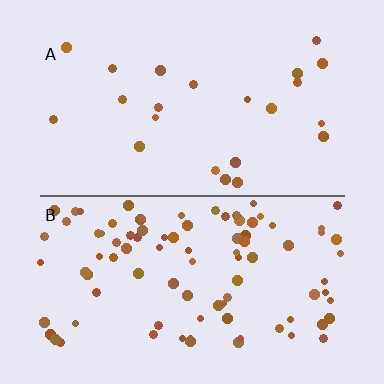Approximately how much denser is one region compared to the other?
Approximately 4.0× — region B over region A.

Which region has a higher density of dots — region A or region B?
B (the bottom).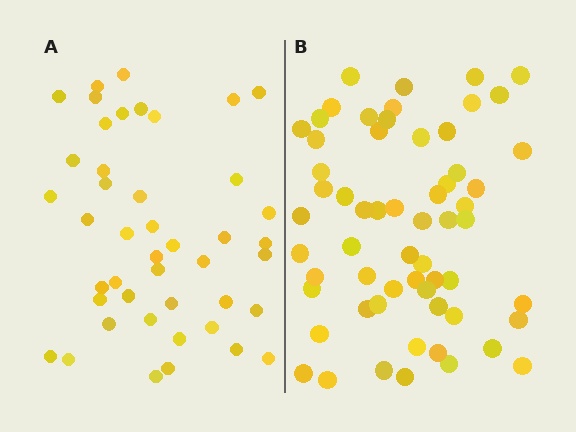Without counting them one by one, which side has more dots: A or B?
Region B (the right region) has more dots.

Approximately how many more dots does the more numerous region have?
Region B has approximately 15 more dots than region A.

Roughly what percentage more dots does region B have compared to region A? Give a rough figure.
About 35% more.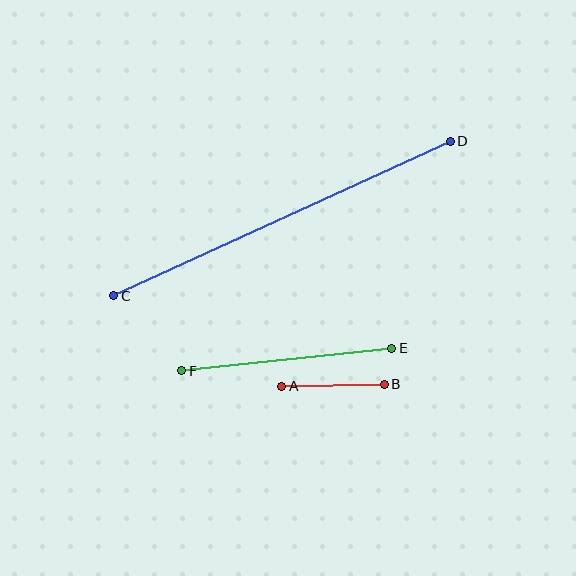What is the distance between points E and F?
The distance is approximately 211 pixels.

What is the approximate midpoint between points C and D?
The midpoint is at approximately (282, 218) pixels.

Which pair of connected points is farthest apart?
Points C and D are farthest apart.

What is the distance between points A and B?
The distance is approximately 102 pixels.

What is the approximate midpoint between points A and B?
The midpoint is at approximately (333, 385) pixels.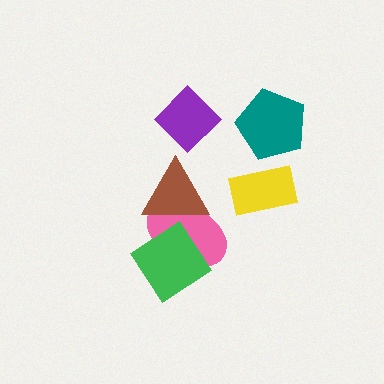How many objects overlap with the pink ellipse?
2 objects overlap with the pink ellipse.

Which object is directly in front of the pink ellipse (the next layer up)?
The green diamond is directly in front of the pink ellipse.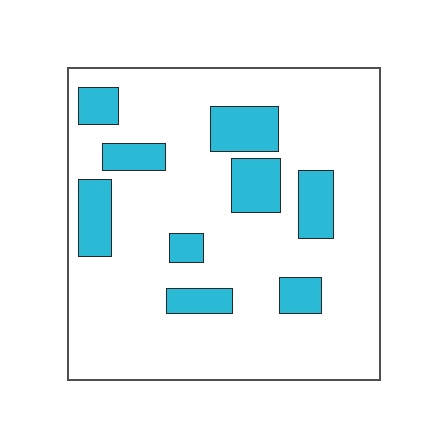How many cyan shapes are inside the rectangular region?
9.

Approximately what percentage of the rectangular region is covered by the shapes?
Approximately 20%.